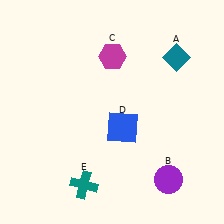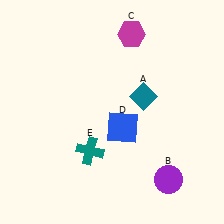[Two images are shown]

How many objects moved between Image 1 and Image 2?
3 objects moved between the two images.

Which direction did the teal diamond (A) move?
The teal diamond (A) moved down.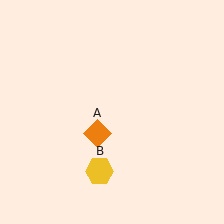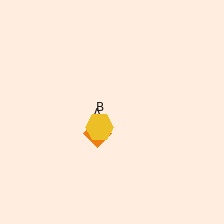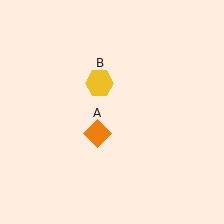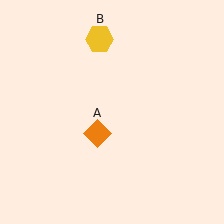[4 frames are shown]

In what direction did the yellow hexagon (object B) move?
The yellow hexagon (object B) moved up.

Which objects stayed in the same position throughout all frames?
Orange diamond (object A) remained stationary.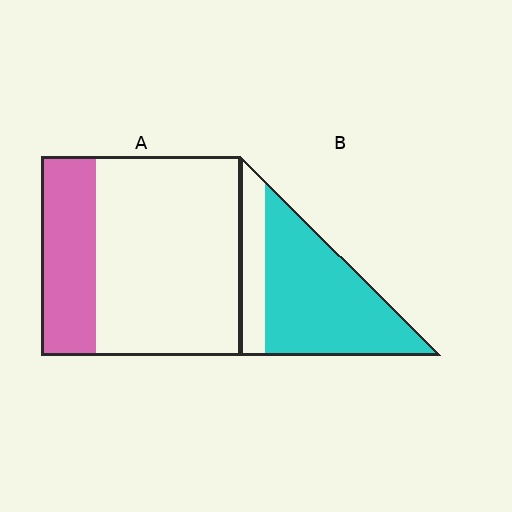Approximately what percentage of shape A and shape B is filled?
A is approximately 30% and B is approximately 75%.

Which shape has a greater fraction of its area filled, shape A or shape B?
Shape B.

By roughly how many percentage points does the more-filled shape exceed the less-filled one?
By roughly 50 percentage points (B over A).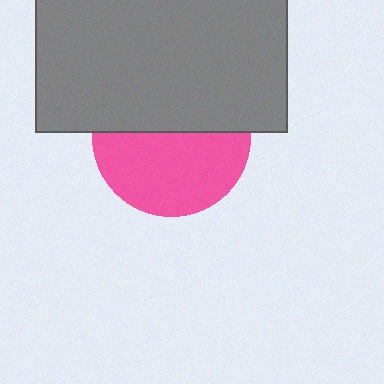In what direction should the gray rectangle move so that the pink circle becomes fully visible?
The gray rectangle should move up. That is the shortest direction to clear the overlap and leave the pink circle fully visible.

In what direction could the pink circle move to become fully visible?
The pink circle could move down. That would shift it out from behind the gray rectangle entirely.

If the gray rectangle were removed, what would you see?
You would see the complete pink circle.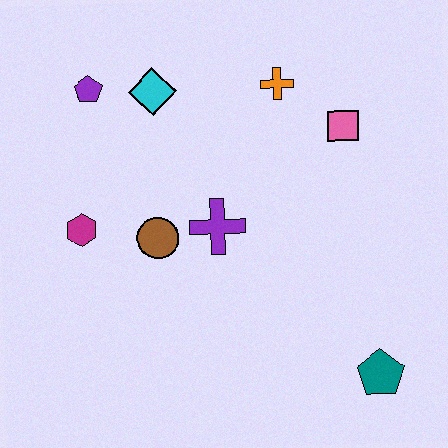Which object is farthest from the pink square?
The magenta hexagon is farthest from the pink square.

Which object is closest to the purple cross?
The brown circle is closest to the purple cross.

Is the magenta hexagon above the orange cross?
No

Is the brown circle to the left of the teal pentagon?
Yes